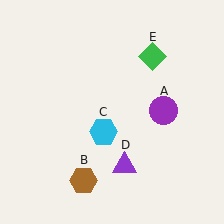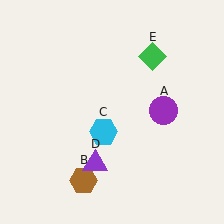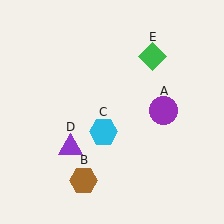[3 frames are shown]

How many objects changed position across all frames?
1 object changed position: purple triangle (object D).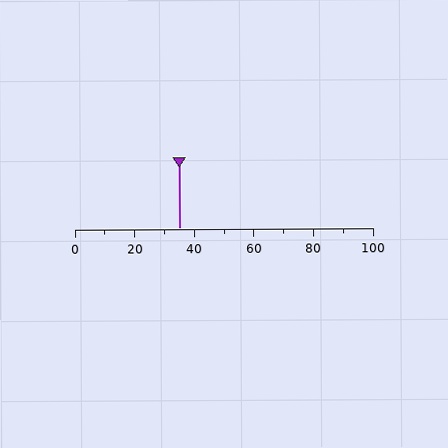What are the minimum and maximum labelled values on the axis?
The axis runs from 0 to 100.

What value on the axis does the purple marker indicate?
The marker indicates approximately 35.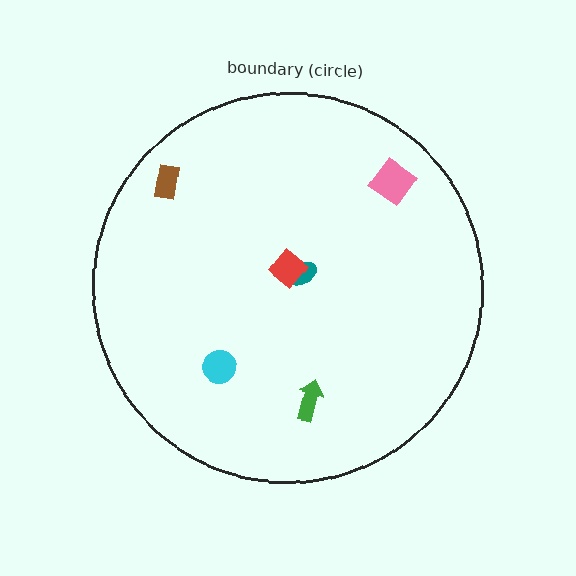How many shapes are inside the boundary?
6 inside, 0 outside.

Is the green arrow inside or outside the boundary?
Inside.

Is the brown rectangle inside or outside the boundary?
Inside.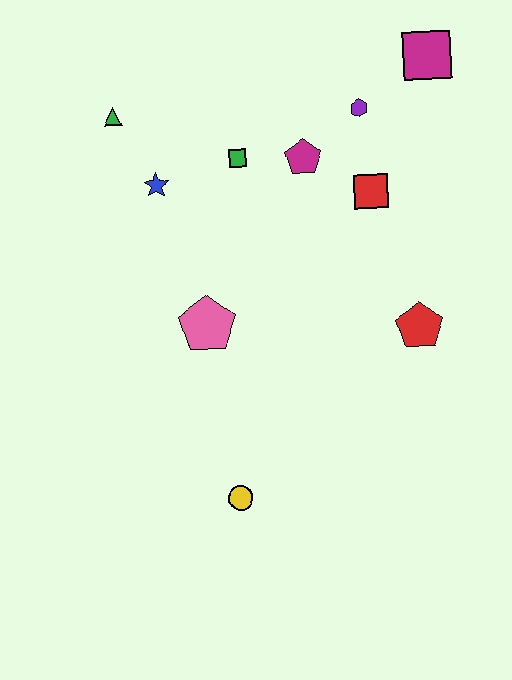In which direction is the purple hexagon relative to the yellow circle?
The purple hexagon is above the yellow circle.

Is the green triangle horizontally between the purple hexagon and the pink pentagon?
No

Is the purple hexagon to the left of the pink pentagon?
No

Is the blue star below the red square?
No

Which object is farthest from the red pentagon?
The green triangle is farthest from the red pentagon.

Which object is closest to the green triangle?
The blue star is closest to the green triangle.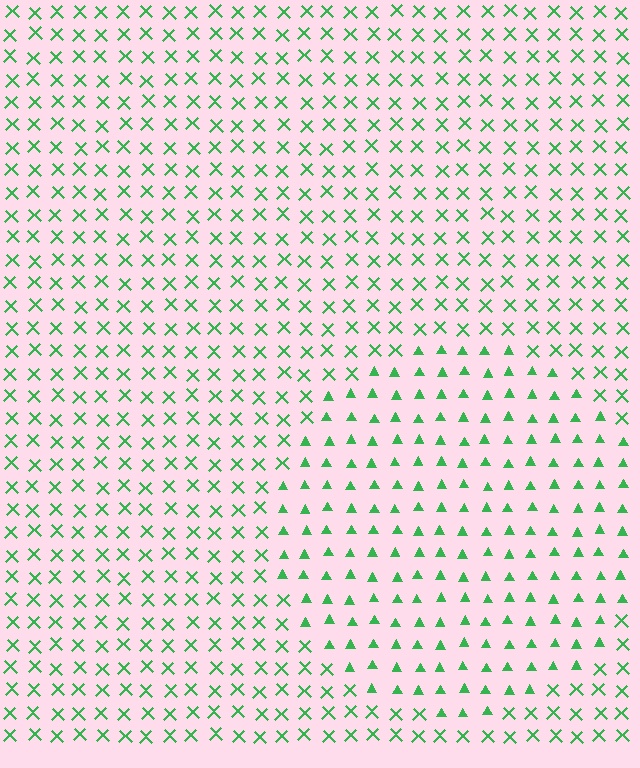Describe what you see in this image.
The image is filled with small green elements arranged in a uniform grid. A circle-shaped region contains triangles, while the surrounding area contains X marks. The boundary is defined purely by the change in element shape.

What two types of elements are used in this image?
The image uses triangles inside the circle region and X marks outside it.